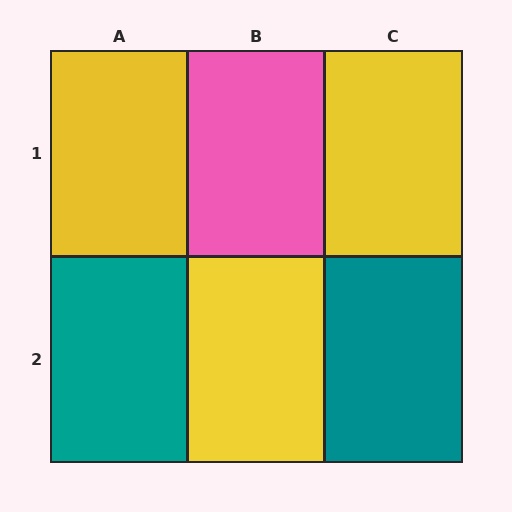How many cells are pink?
1 cell is pink.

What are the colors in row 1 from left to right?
Yellow, pink, yellow.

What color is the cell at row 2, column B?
Yellow.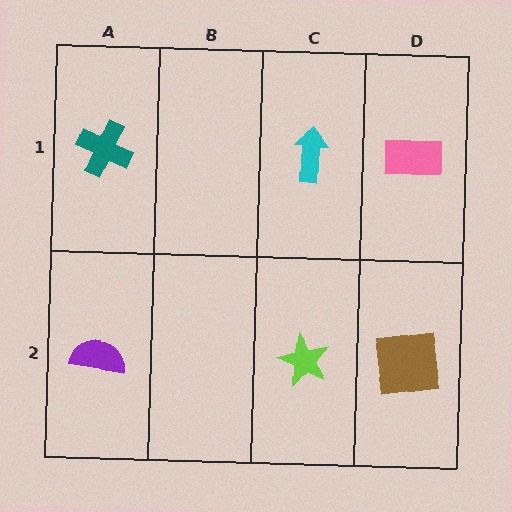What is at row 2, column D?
A brown square.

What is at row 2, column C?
A lime star.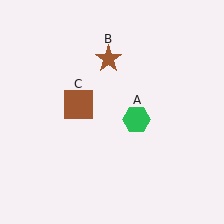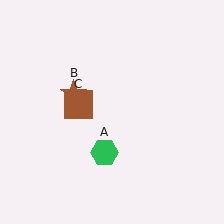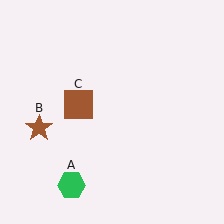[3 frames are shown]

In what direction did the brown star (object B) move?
The brown star (object B) moved down and to the left.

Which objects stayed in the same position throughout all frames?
Brown square (object C) remained stationary.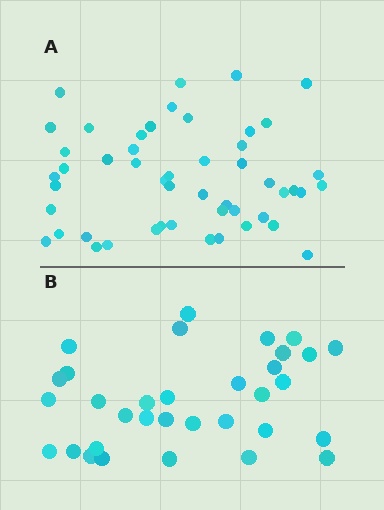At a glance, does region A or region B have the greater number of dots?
Region A (the top region) has more dots.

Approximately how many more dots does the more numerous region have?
Region A has approximately 15 more dots than region B.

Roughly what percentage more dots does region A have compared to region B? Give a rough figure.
About 50% more.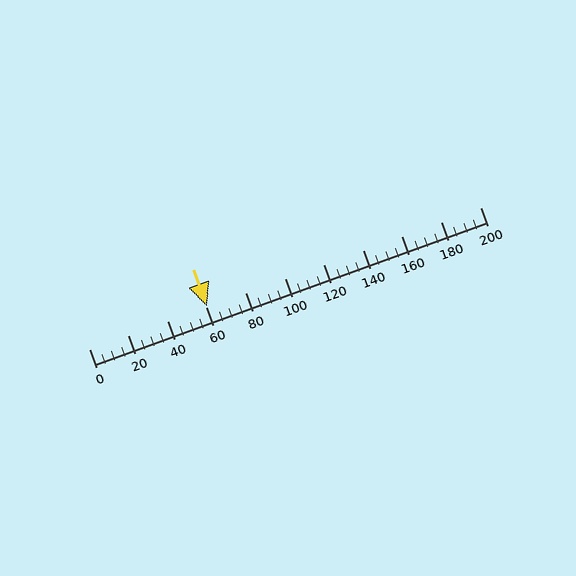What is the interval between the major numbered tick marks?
The major tick marks are spaced 20 units apart.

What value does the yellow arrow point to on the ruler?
The yellow arrow points to approximately 60.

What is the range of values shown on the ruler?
The ruler shows values from 0 to 200.